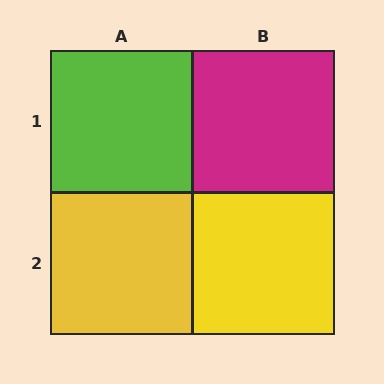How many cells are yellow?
2 cells are yellow.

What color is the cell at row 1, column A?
Lime.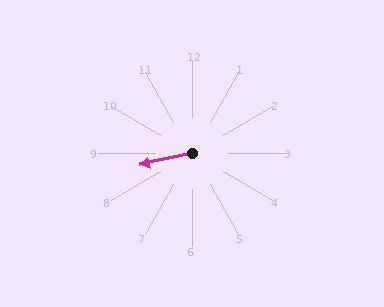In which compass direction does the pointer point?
West.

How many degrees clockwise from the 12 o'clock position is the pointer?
Approximately 258 degrees.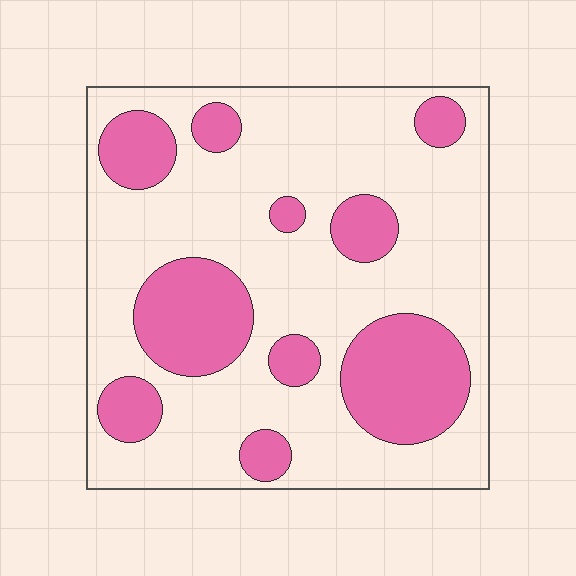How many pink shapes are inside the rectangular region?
10.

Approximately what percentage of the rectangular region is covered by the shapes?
Approximately 30%.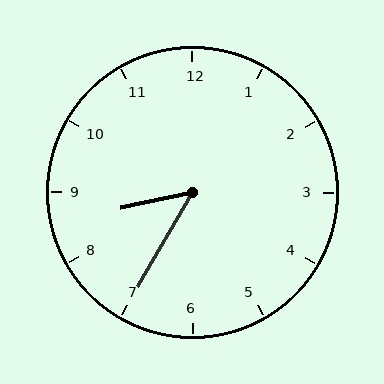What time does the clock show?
8:35.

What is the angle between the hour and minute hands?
Approximately 48 degrees.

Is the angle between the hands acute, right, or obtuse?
It is acute.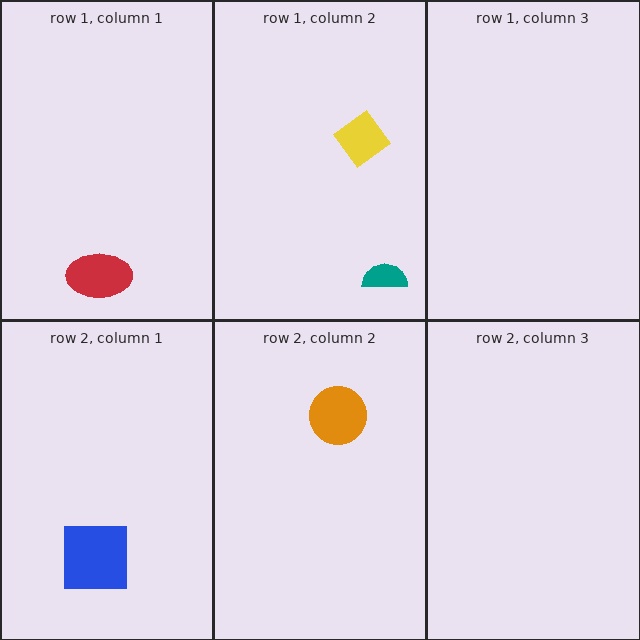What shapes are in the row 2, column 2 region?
The orange circle.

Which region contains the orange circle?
The row 2, column 2 region.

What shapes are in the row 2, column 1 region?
The blue square.